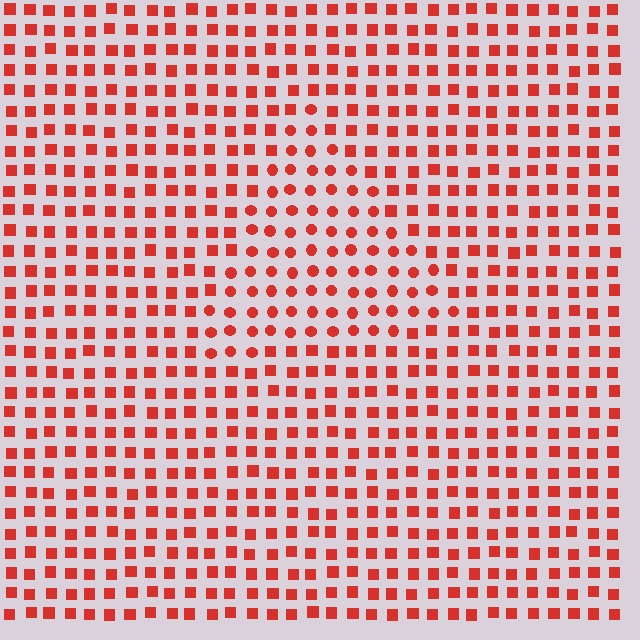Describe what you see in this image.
The image is filled with small red elements arranged in a uniform grid. A triangle-shaped region contains circles, while the surrounding area contains squares. The boundary is defined purely by the change in element shape.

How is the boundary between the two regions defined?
The boundary is defined by a change in element shape: circles inside vs. squares outside. All elements share the same color and spacing.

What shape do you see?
I see a triangle.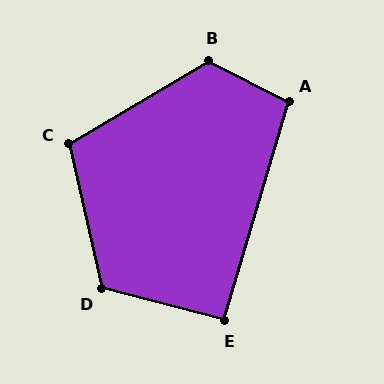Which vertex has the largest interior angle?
B, at approximately 122 degrees.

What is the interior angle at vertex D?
Approximately 117 degrees (obtuse).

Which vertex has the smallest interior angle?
E, at approximately 92 degrees.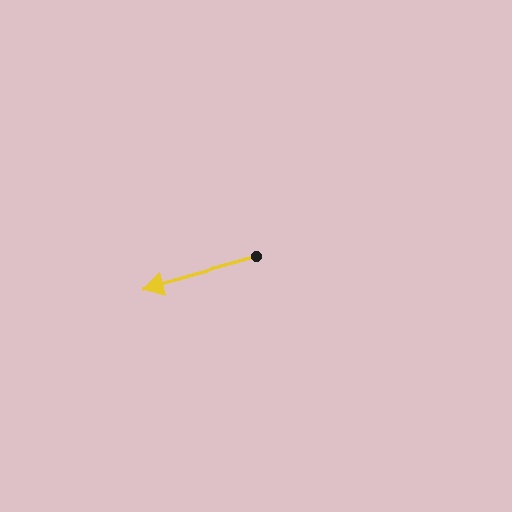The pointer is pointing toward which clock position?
Roughly 8 o'clock.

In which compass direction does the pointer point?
West.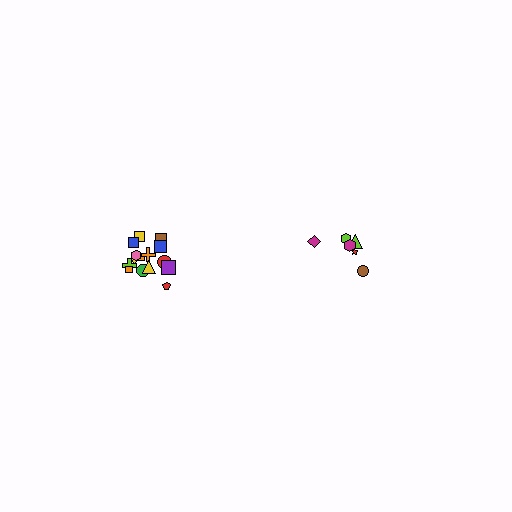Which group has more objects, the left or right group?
The left group.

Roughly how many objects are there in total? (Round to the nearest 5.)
Roughly 25 objects in total.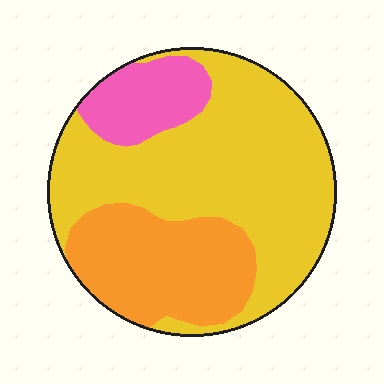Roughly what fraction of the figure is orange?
Orange takes up about one quarter (1/4) of the figure.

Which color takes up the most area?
Yellow, at roughly 60%.